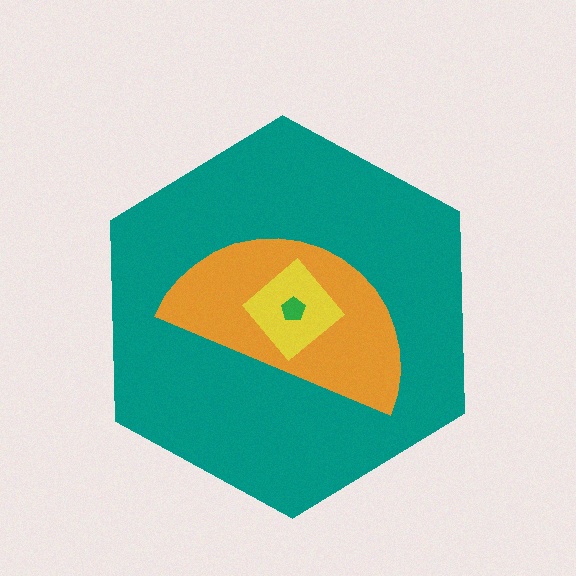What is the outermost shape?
The teal hexagon.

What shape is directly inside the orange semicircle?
The yellow diamond.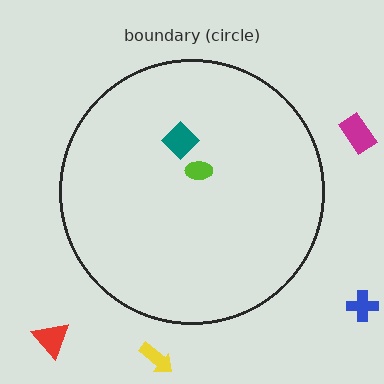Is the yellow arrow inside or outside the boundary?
Outside.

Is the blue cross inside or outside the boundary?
Outside.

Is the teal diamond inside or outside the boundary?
Inside.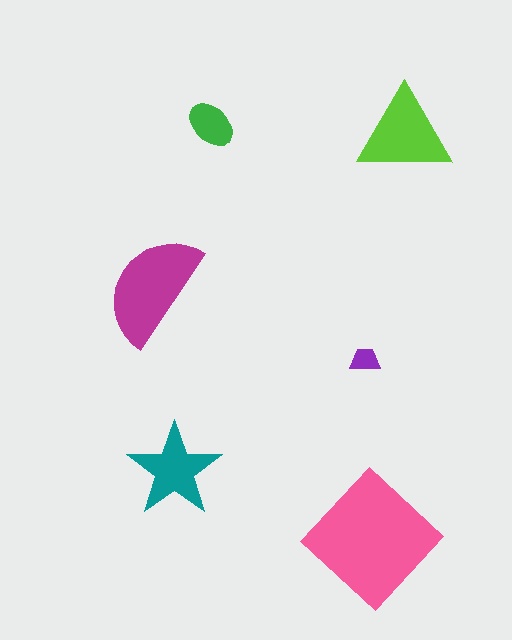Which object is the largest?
The pink diamond.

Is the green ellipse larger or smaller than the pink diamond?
Smaller.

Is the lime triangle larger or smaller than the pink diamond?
Smaller.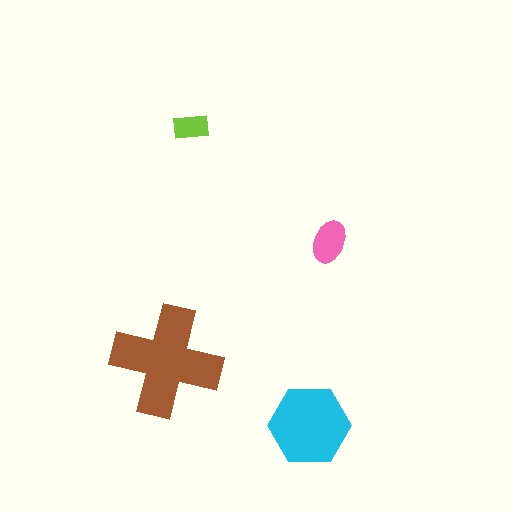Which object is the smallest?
The lime rectangle.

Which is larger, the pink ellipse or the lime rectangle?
The pink ellipse.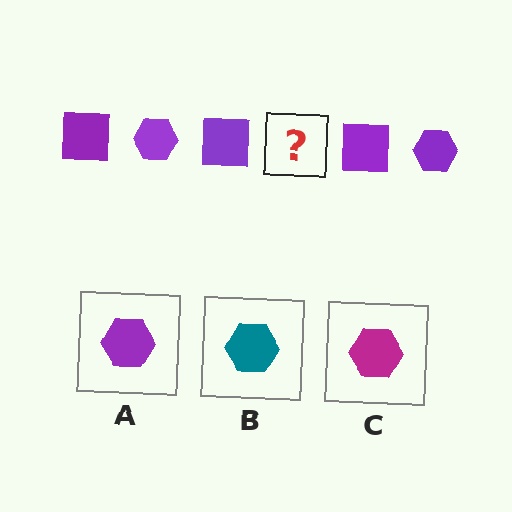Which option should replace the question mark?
Option A.